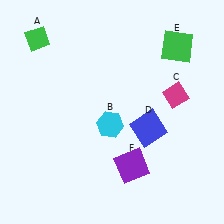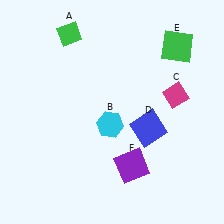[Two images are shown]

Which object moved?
The green diamond (A) moved right.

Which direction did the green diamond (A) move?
The green diamond (A) moved right.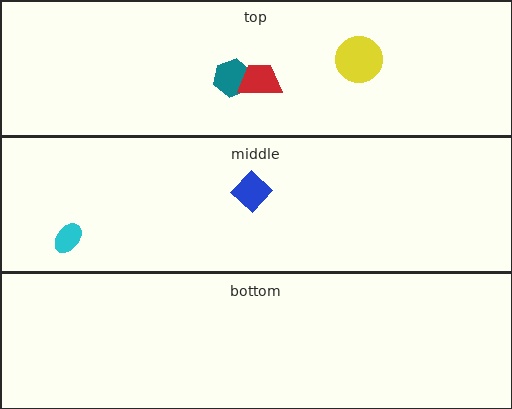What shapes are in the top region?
The yellow circle, the teal hexagon, the red trapezoid.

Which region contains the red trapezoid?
The top region.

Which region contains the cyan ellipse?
The middle region.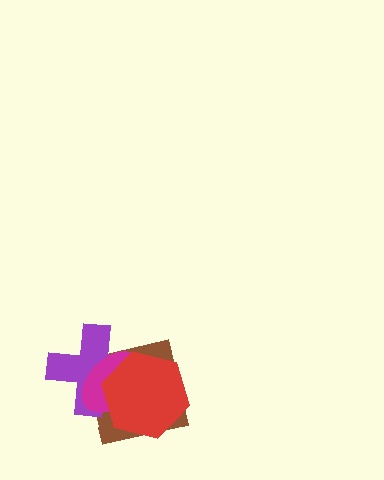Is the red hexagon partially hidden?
No, no other shape covers it.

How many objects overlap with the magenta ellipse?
3 objects overlap with the magenta ellipse.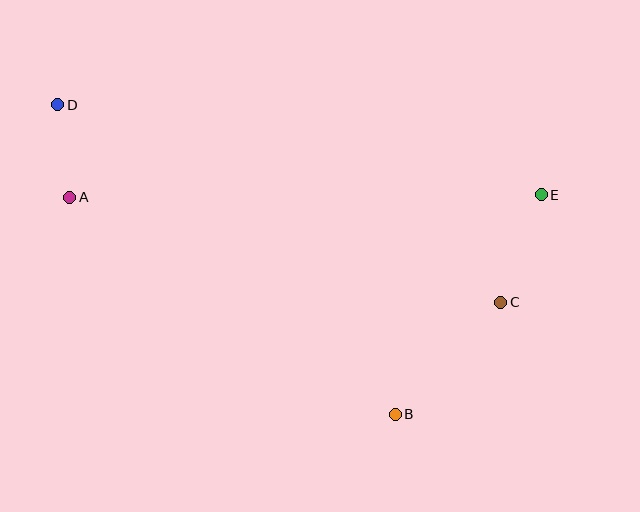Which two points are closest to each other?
Points A and D are closest to each other.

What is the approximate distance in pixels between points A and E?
The distance between A and E is approximately 472 pixels.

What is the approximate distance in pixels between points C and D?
The distance between C and D is approximately 485 pixels.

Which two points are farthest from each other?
Points D and E are farthest from each other.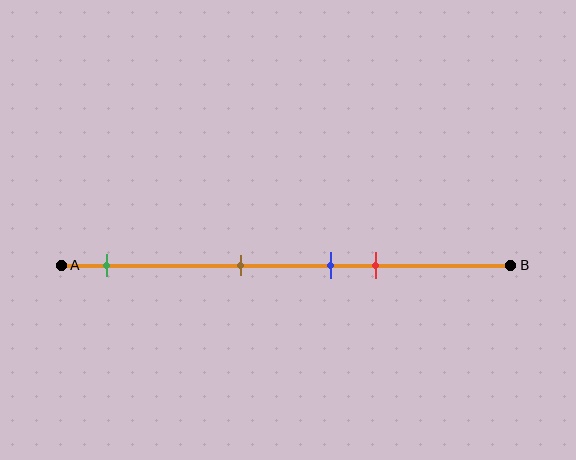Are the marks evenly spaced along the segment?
No, the marks are not evenly spaced.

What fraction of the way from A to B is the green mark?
The green mark is approximately 10% (0.1) of the way from A to B.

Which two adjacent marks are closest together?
The blue and red marks are the closest adjacent pair.